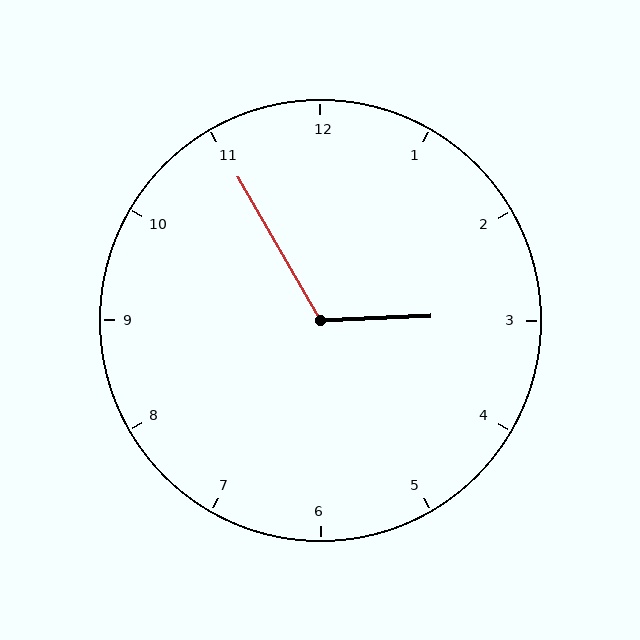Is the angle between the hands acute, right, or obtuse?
It is obtuse.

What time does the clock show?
2:55.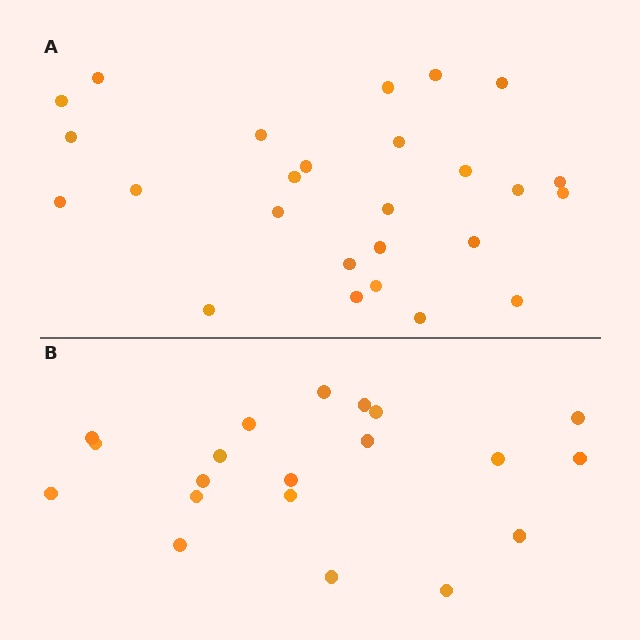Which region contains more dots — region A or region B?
Region A (the top region) has more dots.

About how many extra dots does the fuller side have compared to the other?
Region A has about 6 more dots than region B.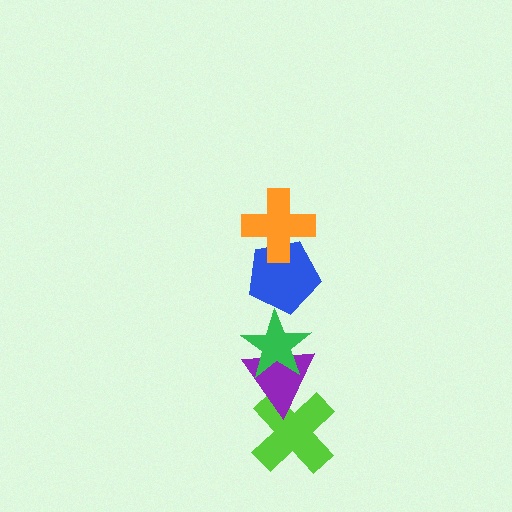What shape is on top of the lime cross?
The purple triangle is on top of the lime cross.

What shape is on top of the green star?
The blue pentagon is on top of the green star.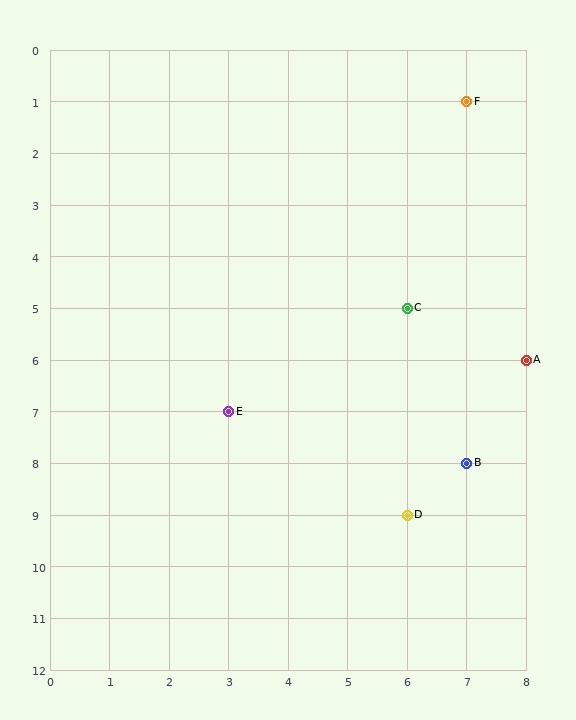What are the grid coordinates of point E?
Point E is at grid coordinates (3, 7).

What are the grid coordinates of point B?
Point B is at grid coordinates (7, 8).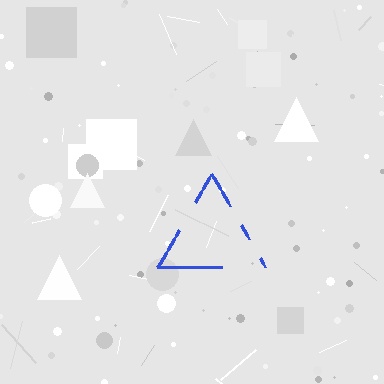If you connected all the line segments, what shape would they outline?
They would outline a triangle.